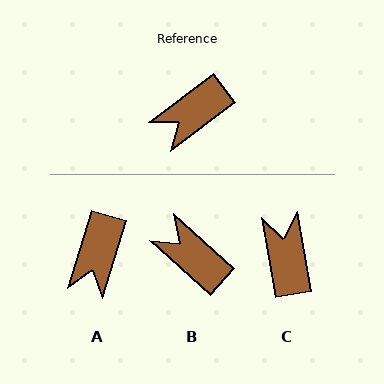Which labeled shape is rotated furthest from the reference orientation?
C, about 117 degrees away.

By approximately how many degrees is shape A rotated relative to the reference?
Approximately 36 degrees counter-clockwise.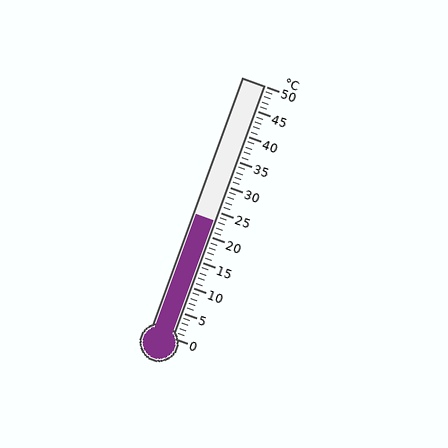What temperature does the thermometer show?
The thermometer shows approximately 23°C.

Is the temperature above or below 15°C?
The temperature is above 15°C.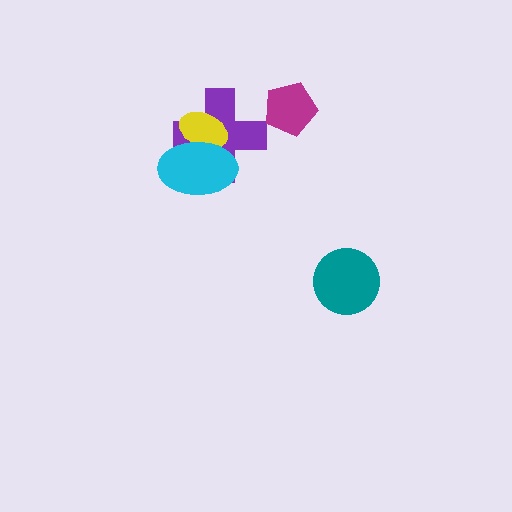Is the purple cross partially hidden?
Yes, it is partially covered by another shape.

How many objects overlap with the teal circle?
0 objects overlap with the teal circle.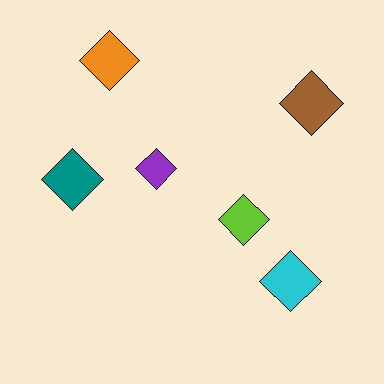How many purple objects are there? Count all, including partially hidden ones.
There is 1 purple object.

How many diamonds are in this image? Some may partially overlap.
There are 6 diamonds.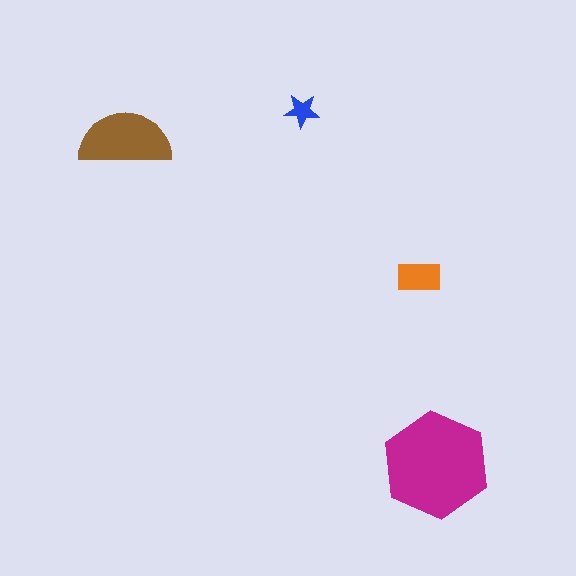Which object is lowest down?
The magenta hexagon is bottommost.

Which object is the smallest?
The blue star.